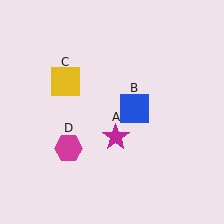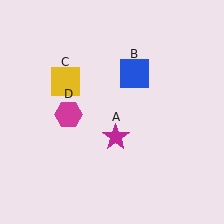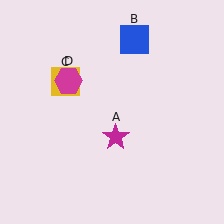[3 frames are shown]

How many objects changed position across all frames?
2 objects changed position: blue square (object B), magenta hexagon (object D).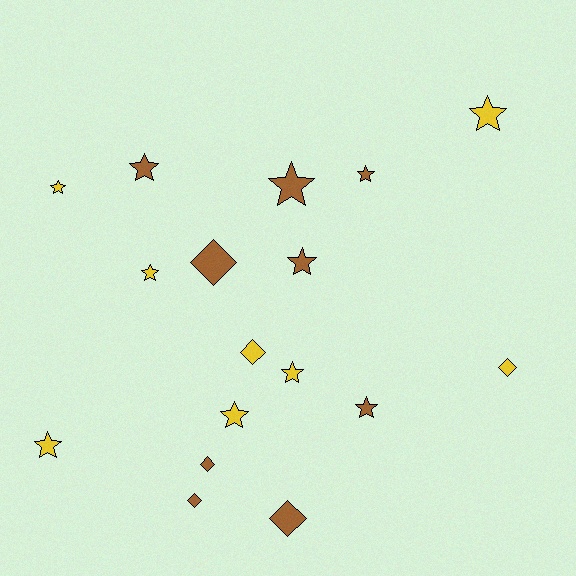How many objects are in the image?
There are 17 objects.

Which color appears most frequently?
Brown, with 9 objects.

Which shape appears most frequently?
Star, with 11 objects.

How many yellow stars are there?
There are 6 yellow stars.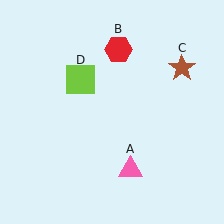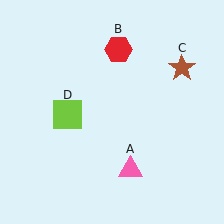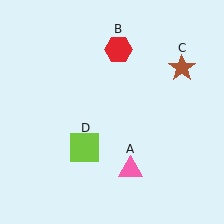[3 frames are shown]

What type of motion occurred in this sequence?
The lime square (object D) rotated counterclockwise around the center of the scene.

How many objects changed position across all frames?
1 object changed position: lime square (object D).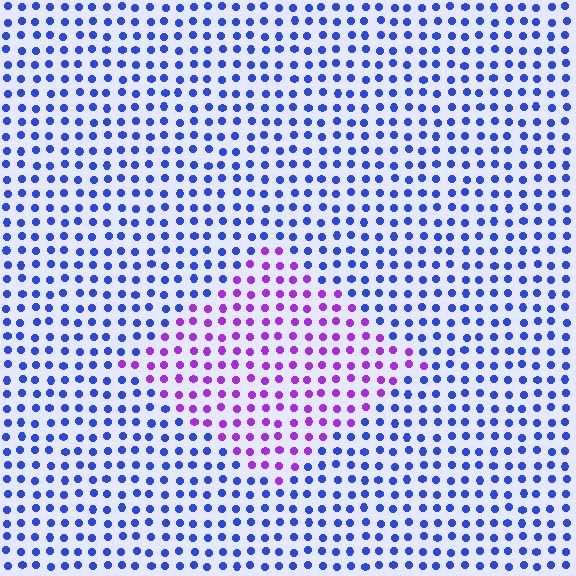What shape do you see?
I see a diamond.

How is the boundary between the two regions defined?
The boundary is defined purely by a slight shift in hue (about 53 degrees). Spacing, size, and orientation are identical on both sides.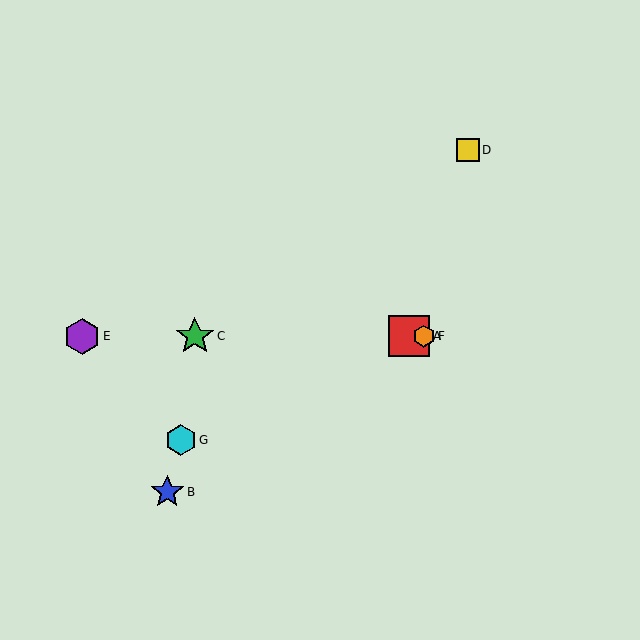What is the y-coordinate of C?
Object C is at y≈336.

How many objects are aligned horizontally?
4 objects (A, C, E, F) are aligned horizontally.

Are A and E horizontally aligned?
Yes, both are at y≈336.